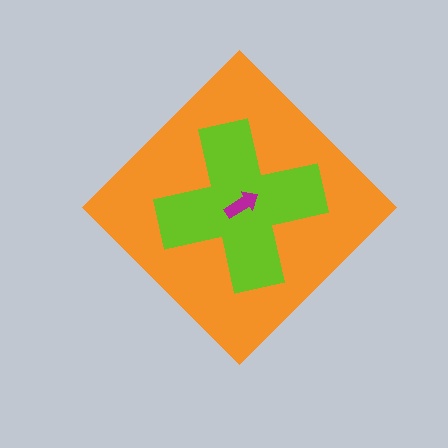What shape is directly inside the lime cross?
The magenta arrow.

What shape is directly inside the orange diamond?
The lime cross.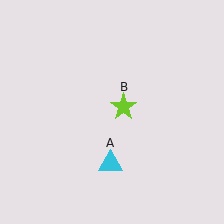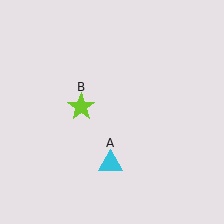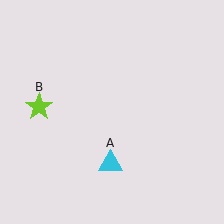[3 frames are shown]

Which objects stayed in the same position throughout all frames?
Cyan triangle (object A) remained stationary.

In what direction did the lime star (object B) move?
The lime star (object B) moved left.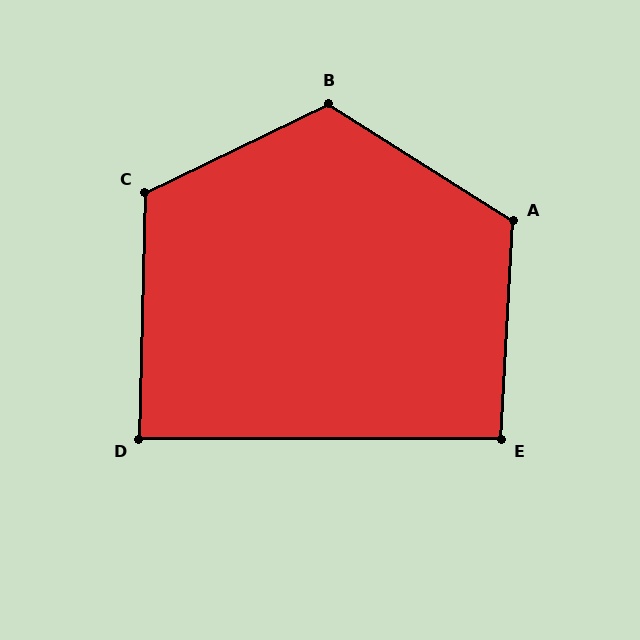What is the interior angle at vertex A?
Approximately 119 degrees (obtuse).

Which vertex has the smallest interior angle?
D, at approximately 89 degrees.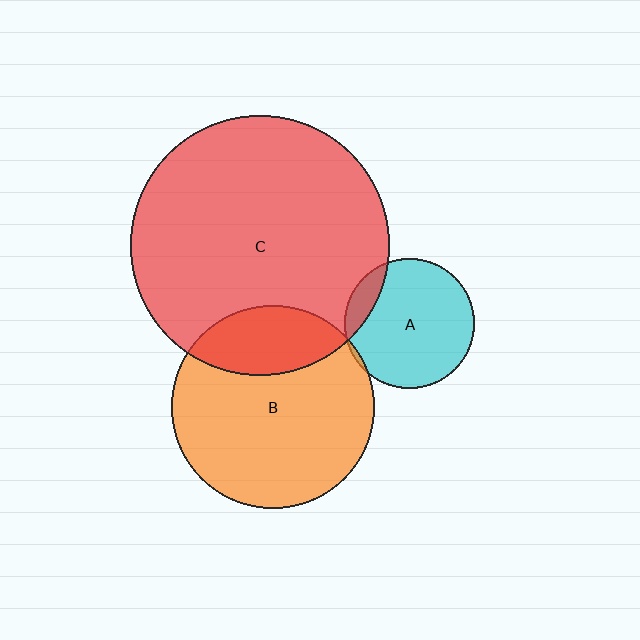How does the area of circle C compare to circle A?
Approximately 4.0 times.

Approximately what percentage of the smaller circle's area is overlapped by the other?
Approximately 10%.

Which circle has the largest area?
Circle C (red).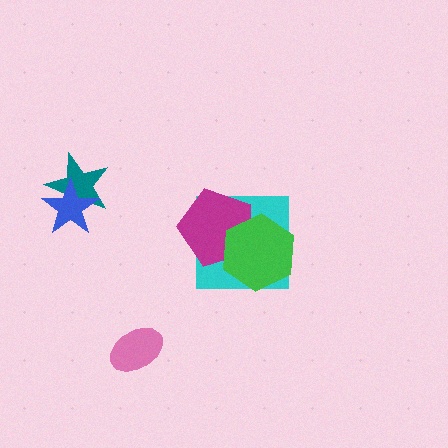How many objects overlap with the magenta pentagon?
2 objects overlap with the magenta pentagon.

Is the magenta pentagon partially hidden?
Yes, it is partially covered by another shape.